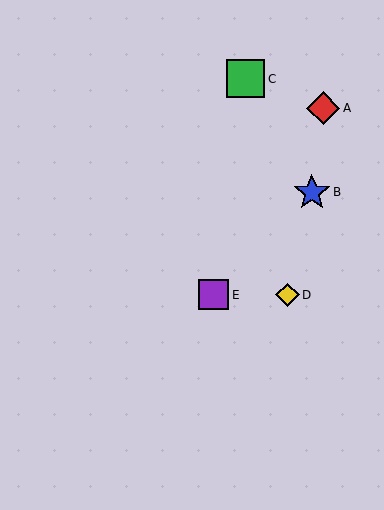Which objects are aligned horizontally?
Objects D, E are aligned horizontally.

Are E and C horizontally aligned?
No, E is at y≈295 and C is at y≈79.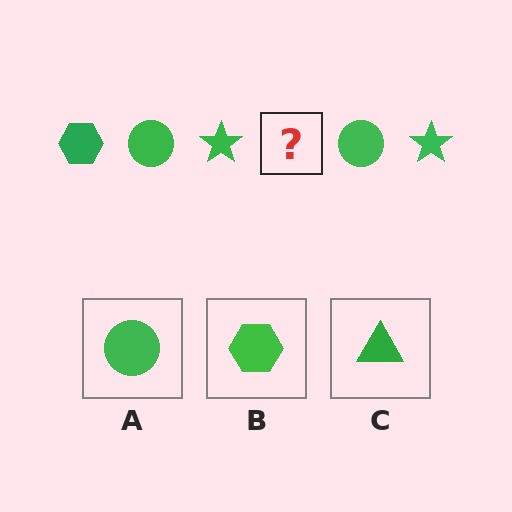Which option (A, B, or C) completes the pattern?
B.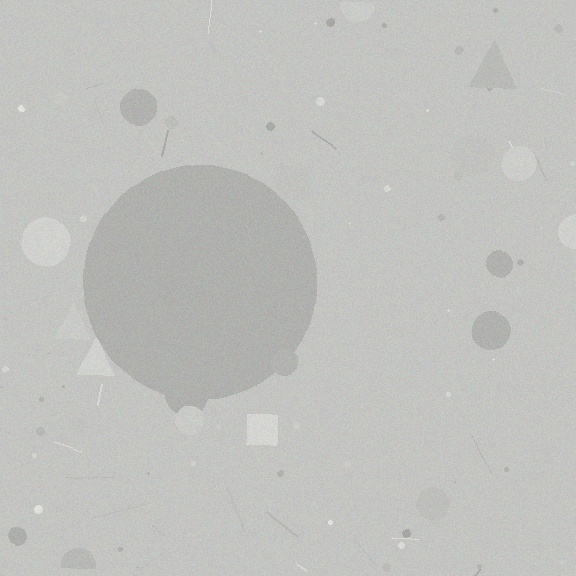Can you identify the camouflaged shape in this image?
The camouflaged shape is a circle.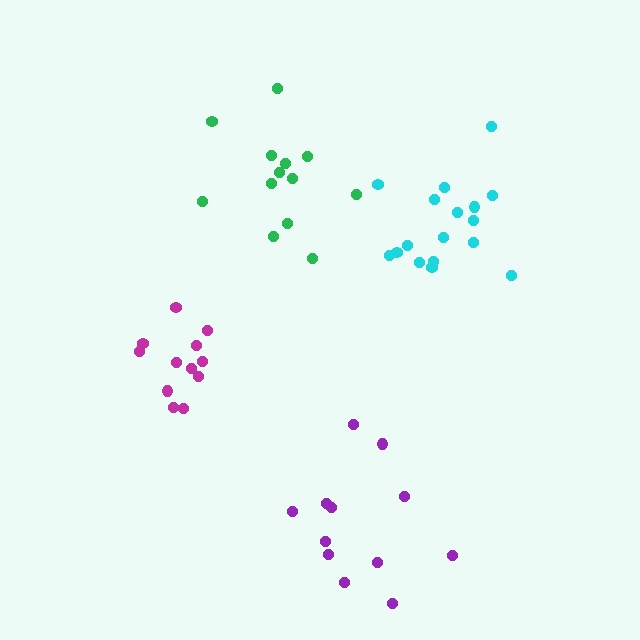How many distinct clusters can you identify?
There are 4 distinct clusters.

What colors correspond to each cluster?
The clusters are colored: purple, magenta, cyan, green.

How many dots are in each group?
Group 1: 12 dots, Group 2: 12 dots, Group 3: 17 dots, Group 4: 13 dots (54 total).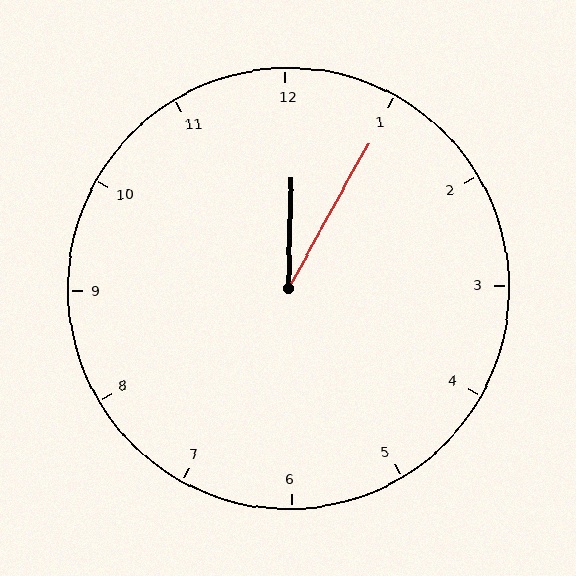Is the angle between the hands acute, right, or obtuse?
It is acute.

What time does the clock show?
12:05.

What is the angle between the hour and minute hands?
Approximately 28 degrees.